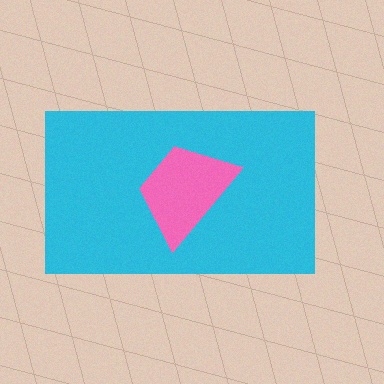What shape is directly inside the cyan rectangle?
The pink trapezoid.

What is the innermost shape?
The pink trapezoid.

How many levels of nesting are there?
2.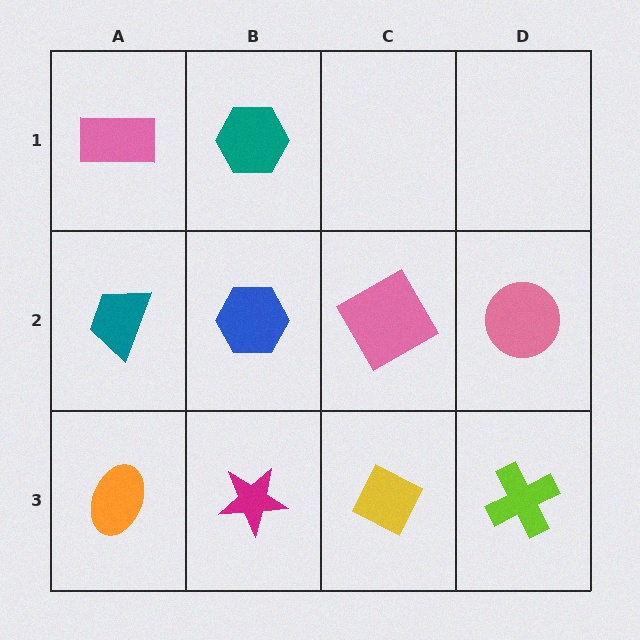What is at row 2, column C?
A pink square.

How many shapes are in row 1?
2 shapes.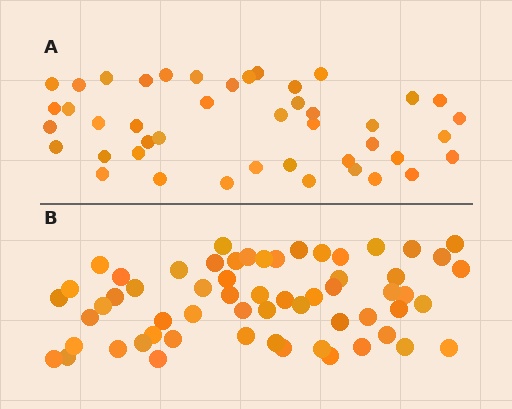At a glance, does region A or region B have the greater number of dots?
Region B (the bottom region) has more dots.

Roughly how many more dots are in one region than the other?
Region B has approximately 15 more dots than region A.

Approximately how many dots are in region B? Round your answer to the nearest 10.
About 60 dots.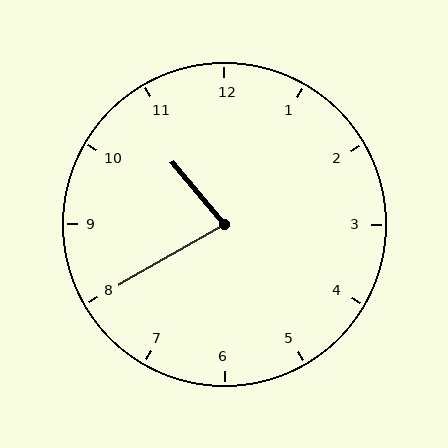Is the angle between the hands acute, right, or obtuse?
It is acute.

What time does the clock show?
10:40.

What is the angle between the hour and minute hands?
Approximately 80 degrees.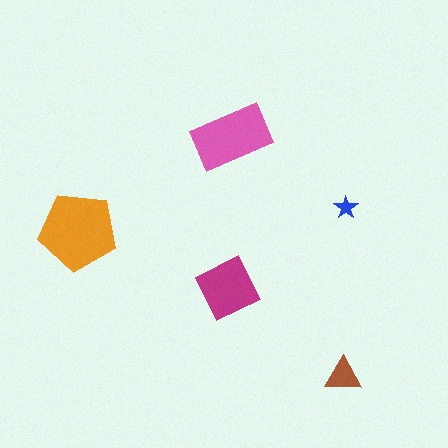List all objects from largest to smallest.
The orange pentagon, the pink rectangle, the magenta diamond, the brown triangle, the blue star.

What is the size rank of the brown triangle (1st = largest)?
4th.